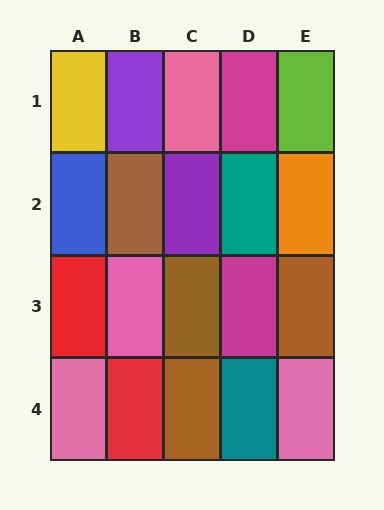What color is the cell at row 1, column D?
Magenta.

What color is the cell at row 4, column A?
Pink.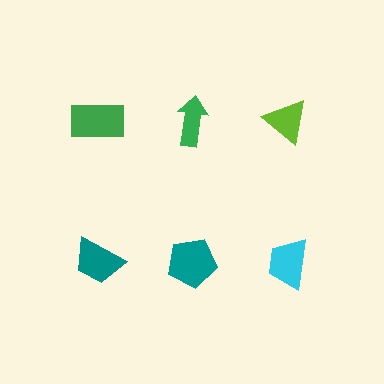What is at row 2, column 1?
A teal trapezoid.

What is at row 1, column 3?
A lime triangle.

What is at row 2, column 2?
A teal pentagon.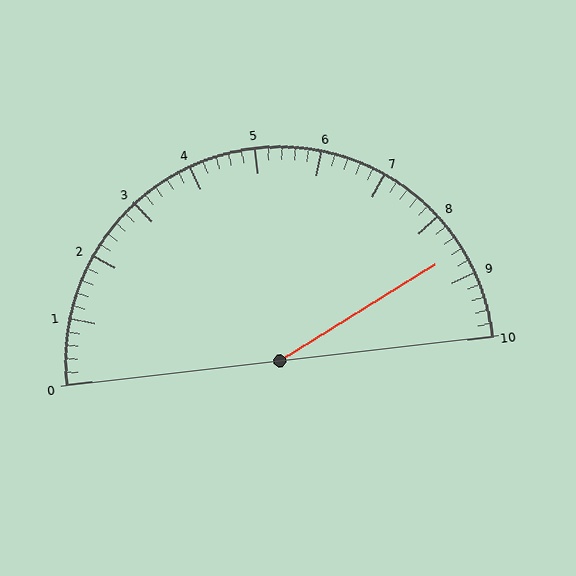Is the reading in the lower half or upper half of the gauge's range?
The reading is in the upper half of the range (0 to 10).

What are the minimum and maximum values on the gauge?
The gauge ranges from 0 to 10.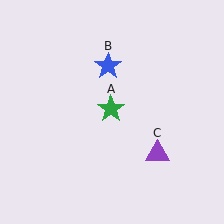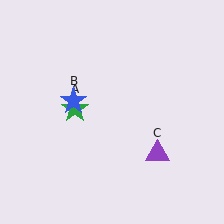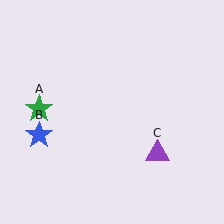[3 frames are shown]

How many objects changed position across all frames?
2 objects changed position: green star (object A), blue star (object B).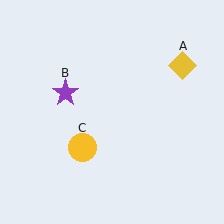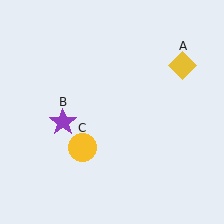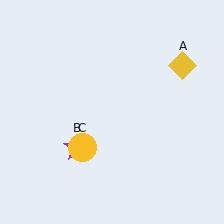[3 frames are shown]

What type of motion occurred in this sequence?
The purple star (object B) rotated counterclockwise around the center of the scene.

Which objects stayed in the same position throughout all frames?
Yellow diamond (object A) and yellow circle (object C) remained stationary.